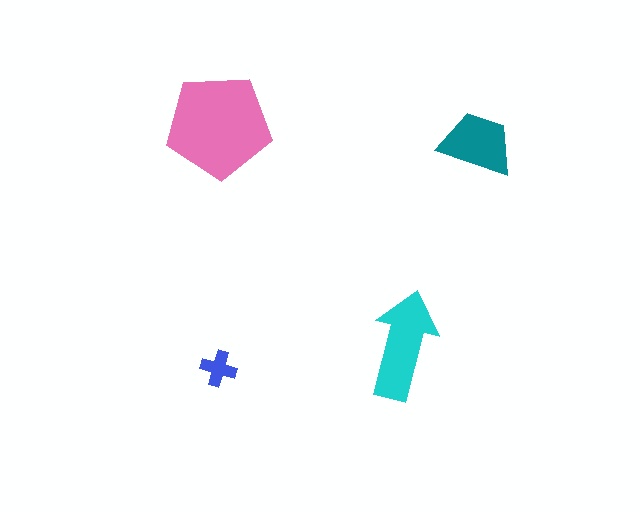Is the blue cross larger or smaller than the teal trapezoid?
Smaller.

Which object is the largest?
The pink pentagon.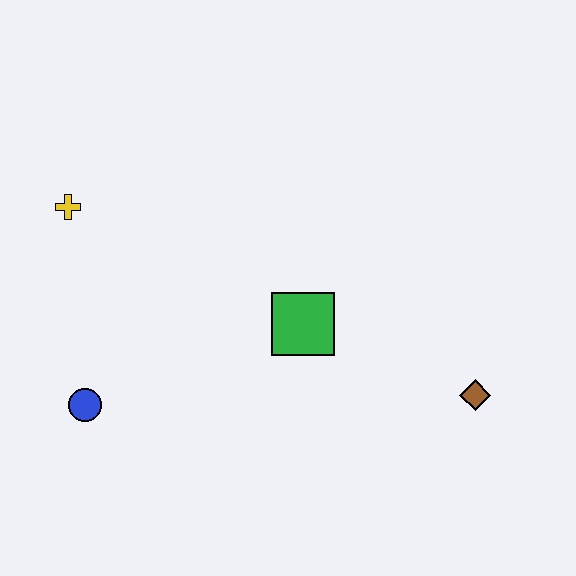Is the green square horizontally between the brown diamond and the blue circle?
Yes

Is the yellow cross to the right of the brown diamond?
No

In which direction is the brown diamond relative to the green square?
The brown diamond is to the right of the green square.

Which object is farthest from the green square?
The yellow cross is farthest from the green square.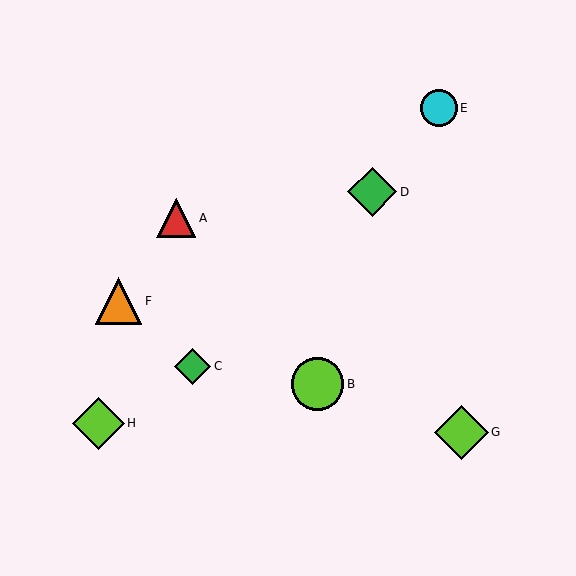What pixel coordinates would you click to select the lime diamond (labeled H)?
Click at (98, 423) to select the lime diamond H.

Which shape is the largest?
The lime diamond (labeled G) is the largest.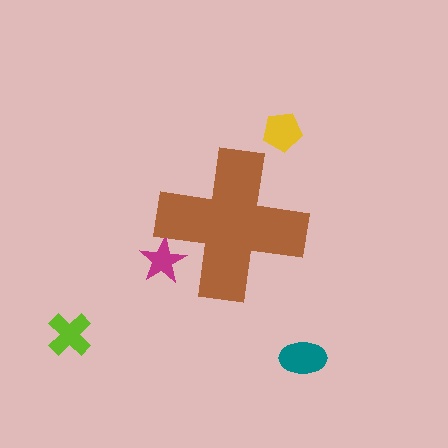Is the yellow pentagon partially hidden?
No, the yellow pentagon is fully visible.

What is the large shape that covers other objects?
A brown cross.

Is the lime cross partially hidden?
No, the lime cross is fully visible.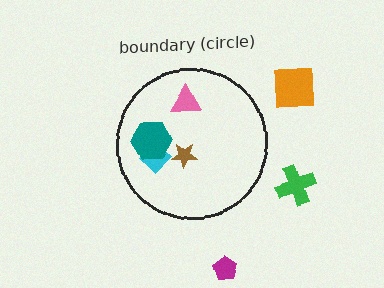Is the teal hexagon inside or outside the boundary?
Inside.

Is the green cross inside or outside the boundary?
Outside.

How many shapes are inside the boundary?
4 inside, 3 outside.